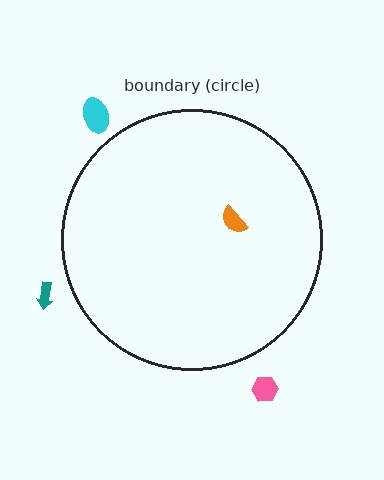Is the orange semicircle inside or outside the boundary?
Inside.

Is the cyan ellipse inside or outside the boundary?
Outside.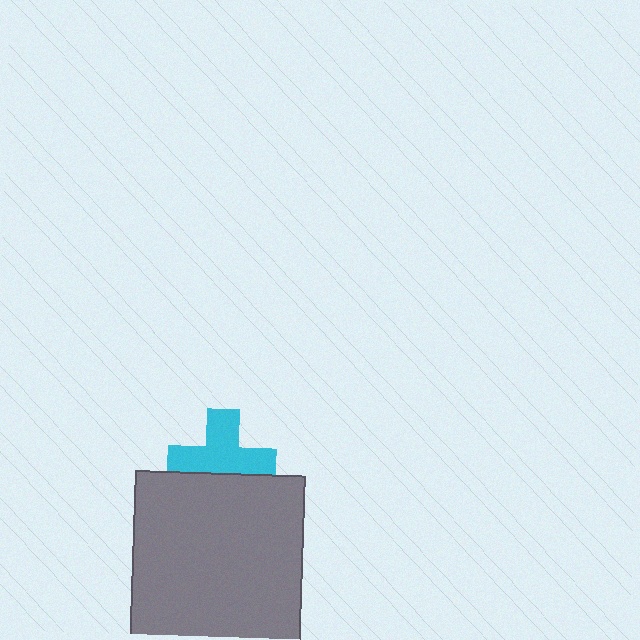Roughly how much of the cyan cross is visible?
Most of it is visible (roughly 66%).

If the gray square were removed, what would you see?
You would see the complete cyan cross.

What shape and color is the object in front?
The object in front is a gray square.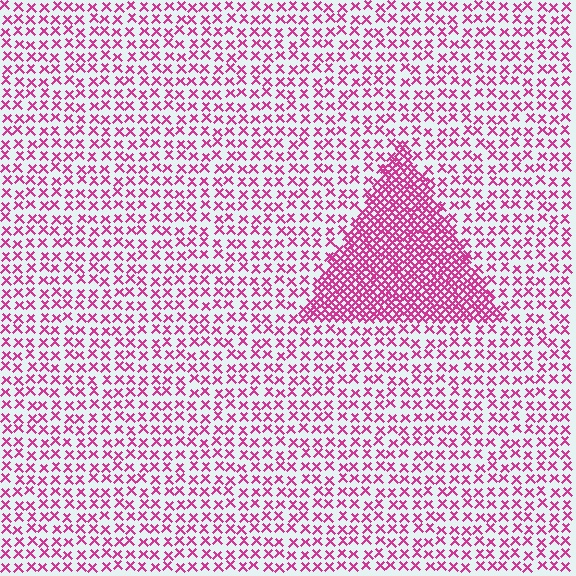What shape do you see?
I see a triangle.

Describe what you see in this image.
The image contains small magenta elements arranged at two different densities. A triangle-shaped region is visible where the elements are more densely packed than the surrounding area.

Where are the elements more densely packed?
The elements are more densely packed inside the triangle boundary.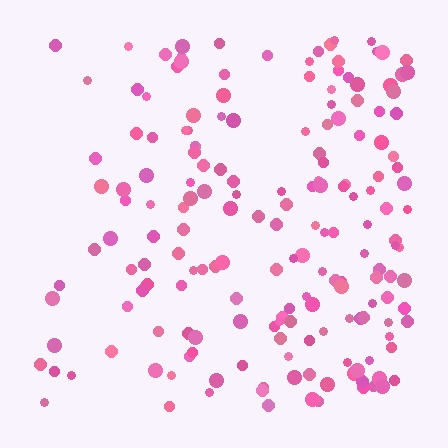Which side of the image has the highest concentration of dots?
The right.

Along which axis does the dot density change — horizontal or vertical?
Horizontal.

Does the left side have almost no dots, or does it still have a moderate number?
Still a moderate number, just noticeably fewer than the right.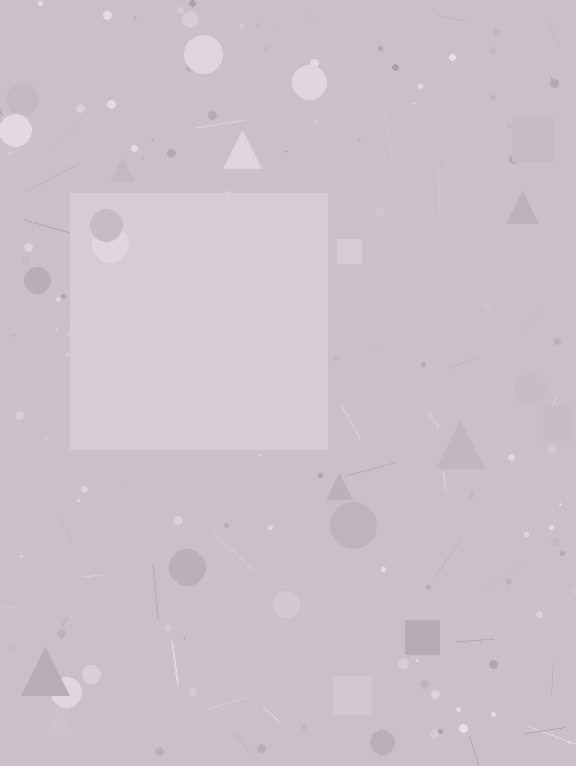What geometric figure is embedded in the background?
A square is embedded in the background.